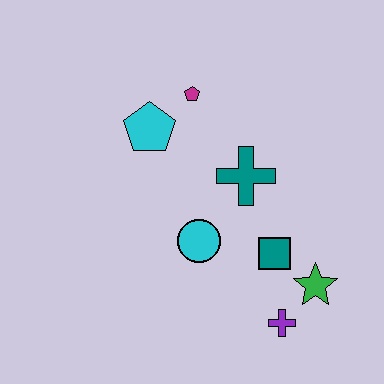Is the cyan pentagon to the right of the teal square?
No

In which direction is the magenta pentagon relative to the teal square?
The magenta pentagon is above the teal square.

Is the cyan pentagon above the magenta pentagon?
No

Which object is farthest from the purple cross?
The magenta pentagon is farthest from the purple cross.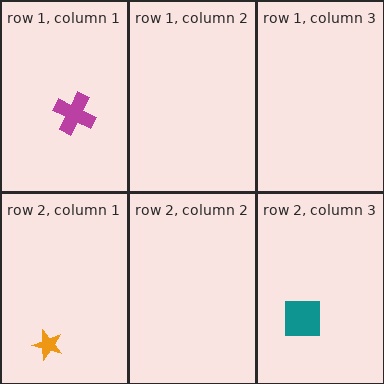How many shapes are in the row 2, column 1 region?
1.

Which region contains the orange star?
The row 2, column 1 region.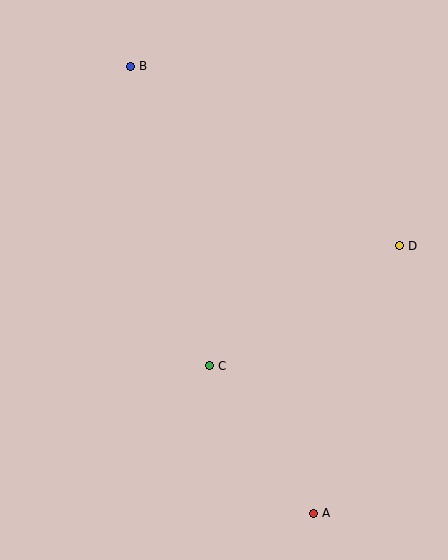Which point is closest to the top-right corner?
Point D is closest to the top-right corner.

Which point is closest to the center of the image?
Point C at (209, 366) is closest to the center.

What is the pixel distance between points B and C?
The distance between B and C is 310 pixels.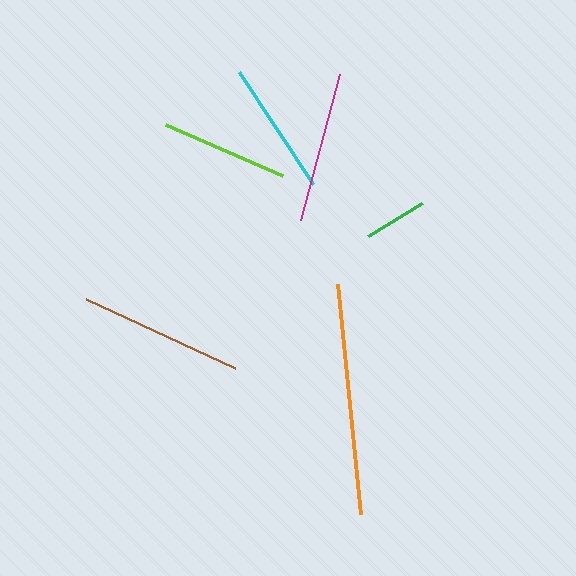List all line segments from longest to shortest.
From longest to shortest: orange, brown, magenta, cyan, lime, green.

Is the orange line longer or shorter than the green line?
The orange line is longer than the green line.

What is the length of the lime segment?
The lime segment is approximately 127 pixels long.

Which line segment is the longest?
The orange line is the longest at approximately 230 pixels.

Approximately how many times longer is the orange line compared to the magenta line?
The orange line is approximately 1.5 times the length of the magenta line.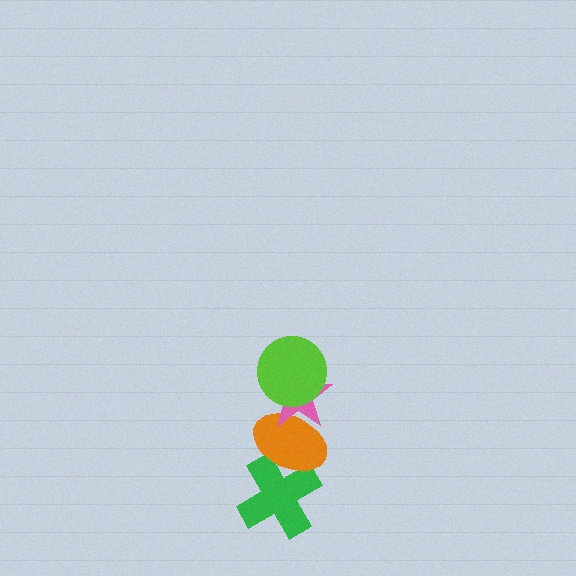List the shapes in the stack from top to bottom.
From top to bottom: the lime circle, the pink star, the orange ellipse, the green cross.